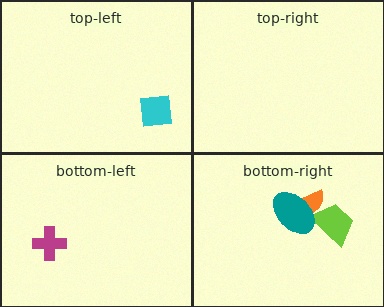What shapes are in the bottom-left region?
The magenta cross.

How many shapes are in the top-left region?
1.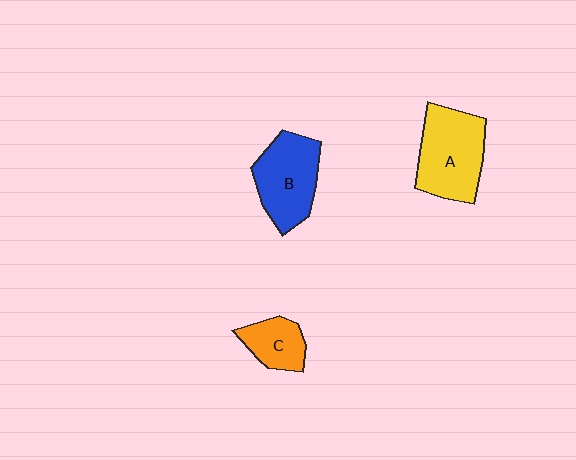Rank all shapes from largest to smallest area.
From largest to smallest: A (yellow), B (blue), C (orange).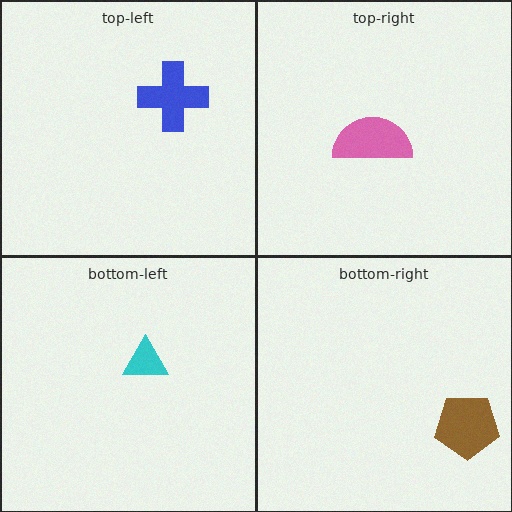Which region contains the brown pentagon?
The bottom-right region.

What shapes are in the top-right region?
The pink semicircle.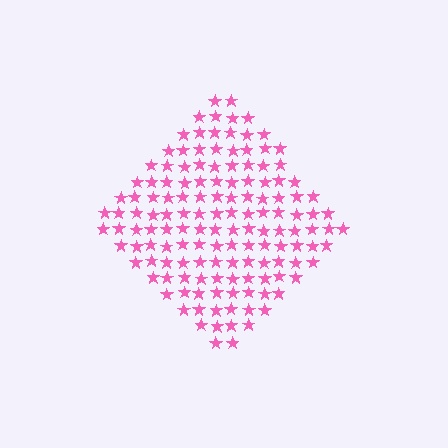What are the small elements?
The small elements are stars.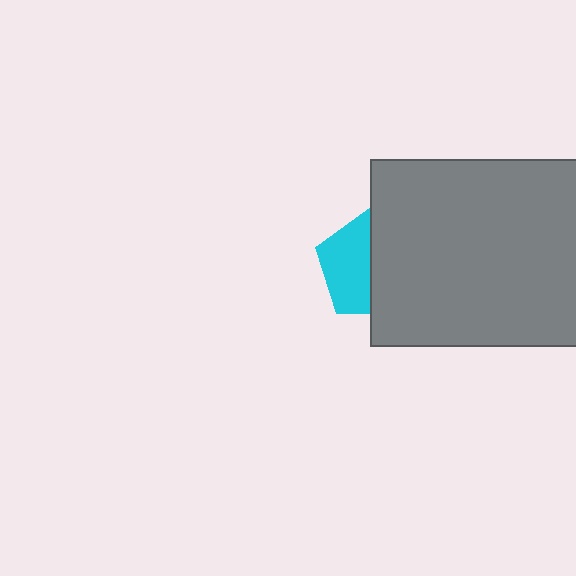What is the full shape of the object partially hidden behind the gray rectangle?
The partially hidden object is a cyan pentagon.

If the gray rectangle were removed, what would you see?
You would see the complete cyan pentagon.